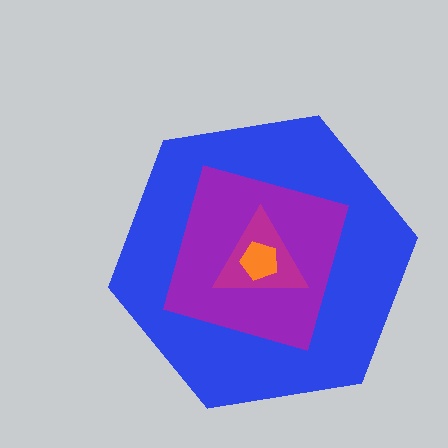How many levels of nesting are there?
4.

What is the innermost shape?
The orange pentagon.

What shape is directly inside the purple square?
The magenta triangle.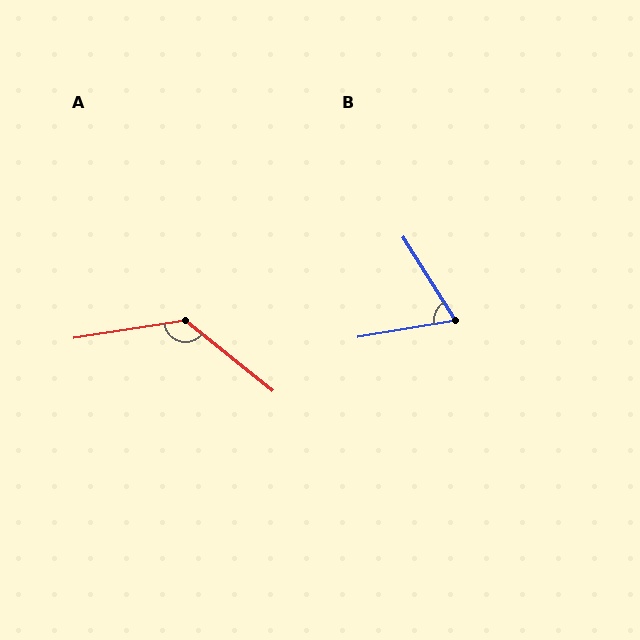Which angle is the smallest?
B, at approximately 68 degrees.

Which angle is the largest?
A, at approximately 132 degrees.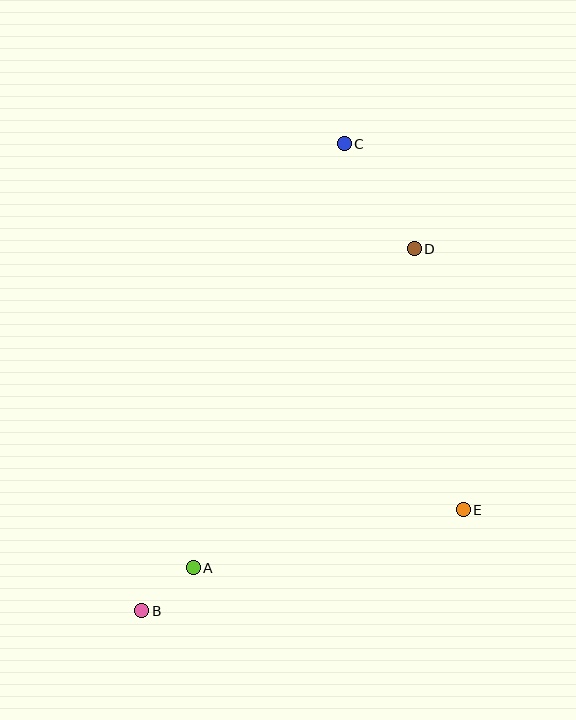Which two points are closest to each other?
Points A and B are closest to each other.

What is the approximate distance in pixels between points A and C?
The distance between A and C is approximately 450 pixels.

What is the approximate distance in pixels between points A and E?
The distance between A and E is approximately 276 pixels.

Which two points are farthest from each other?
Points B and C are farthest from each other.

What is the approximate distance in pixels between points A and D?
The distance between A and D is approximately 388 pixels.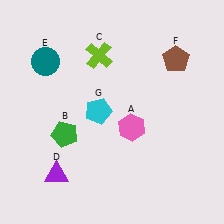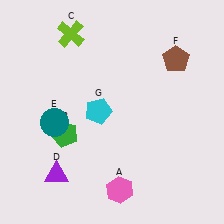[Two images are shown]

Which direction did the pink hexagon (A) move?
The pink hexagon (A) moved down.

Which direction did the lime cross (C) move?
The lime cross (C) moved left.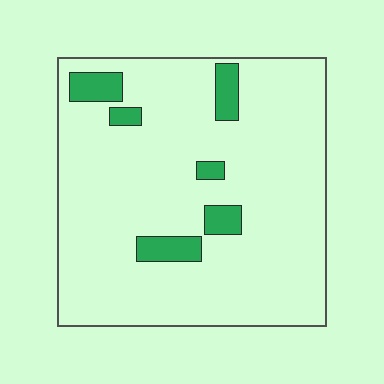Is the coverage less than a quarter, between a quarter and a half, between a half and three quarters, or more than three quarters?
Less than a quarter.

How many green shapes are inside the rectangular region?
6.